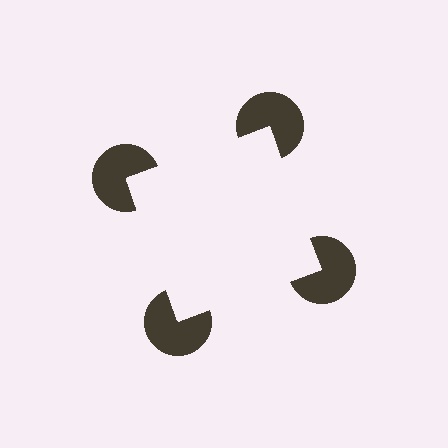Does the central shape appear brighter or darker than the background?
It typically appears slightly brighter than the background, even though no actual brightness change is drawn.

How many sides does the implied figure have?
4 sides.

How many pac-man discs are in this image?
There are 4 — one at each vertex of the illusory square.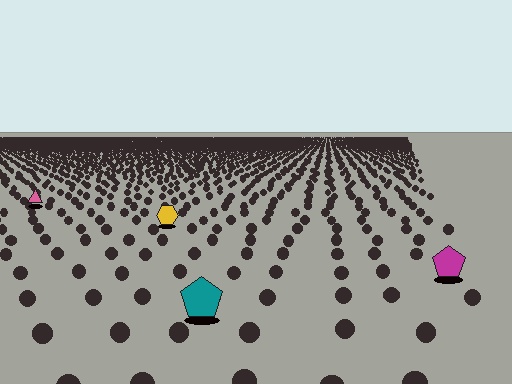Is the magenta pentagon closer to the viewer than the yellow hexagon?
Yes. The magenta pentagon is closer — you can tell from the texture gradient: the ground texture is coarser near it.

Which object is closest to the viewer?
The teal pentagon is closest. The texture marks near it are larger and more spread out.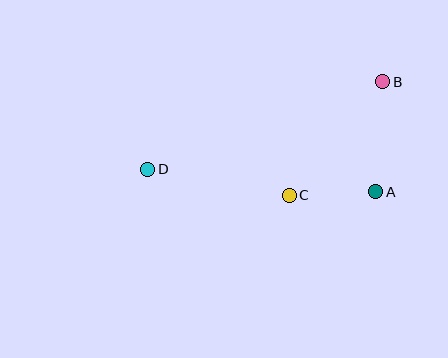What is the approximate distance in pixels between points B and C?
The distance between B and C is approximately 147 pixels.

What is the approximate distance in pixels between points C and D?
The distance between C and D is approximately 144 pixels.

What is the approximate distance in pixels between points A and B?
The distance between A and B is approximately 110 pixels.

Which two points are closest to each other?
Points A and C are closest to each other.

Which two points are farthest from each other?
Points B and D are farthest from each other.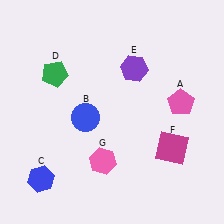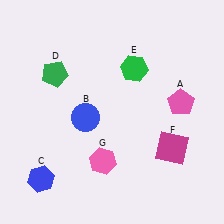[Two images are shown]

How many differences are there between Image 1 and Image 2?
There is 1 difference between the two images.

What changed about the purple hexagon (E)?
In Image 1, E is purple. In Image 2, it changed to green.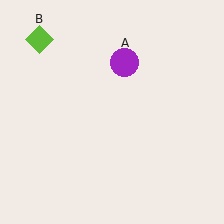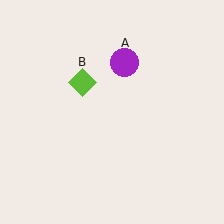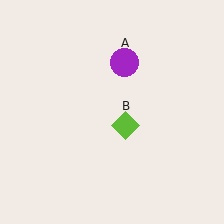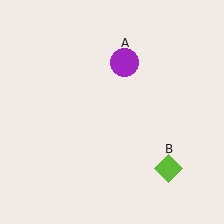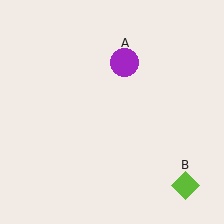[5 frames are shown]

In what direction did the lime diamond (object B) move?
The lime diamond (object B) moved down and to the right.